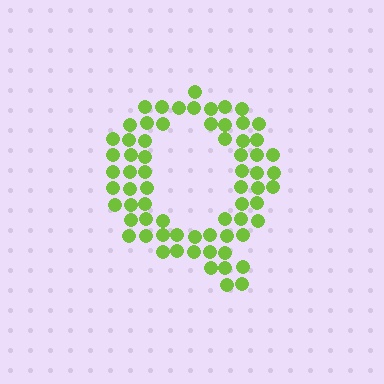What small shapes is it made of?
It is made of small circles.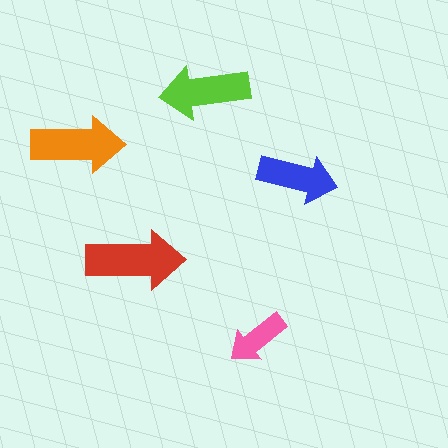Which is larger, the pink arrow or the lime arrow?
The lime one.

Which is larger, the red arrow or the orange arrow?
The red one.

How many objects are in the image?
There are 5 objects in the image.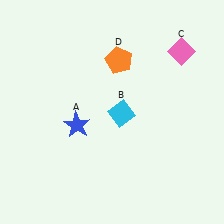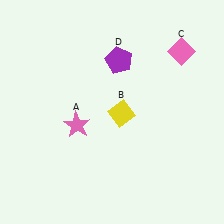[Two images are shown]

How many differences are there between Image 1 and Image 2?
There are 3 differences between the two images.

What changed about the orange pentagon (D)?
In Image 1, D is orange. In Image 2, it changed to purple.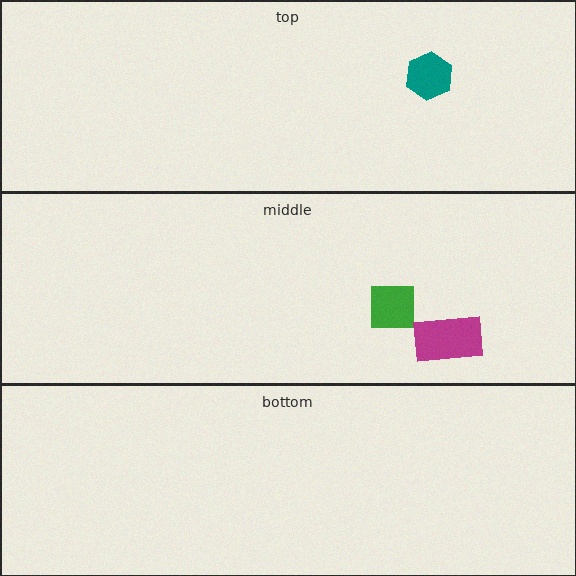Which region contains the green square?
The middle region.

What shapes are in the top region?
The teal hexagon.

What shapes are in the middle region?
The green square, the magenta rectangle.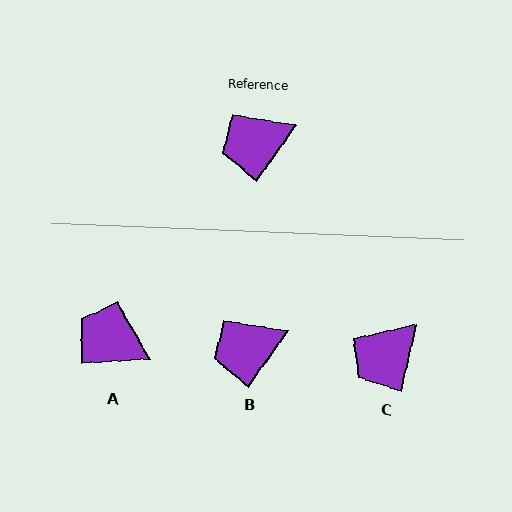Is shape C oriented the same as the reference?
No, it is off by about 22 degrees.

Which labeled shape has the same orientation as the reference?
B.